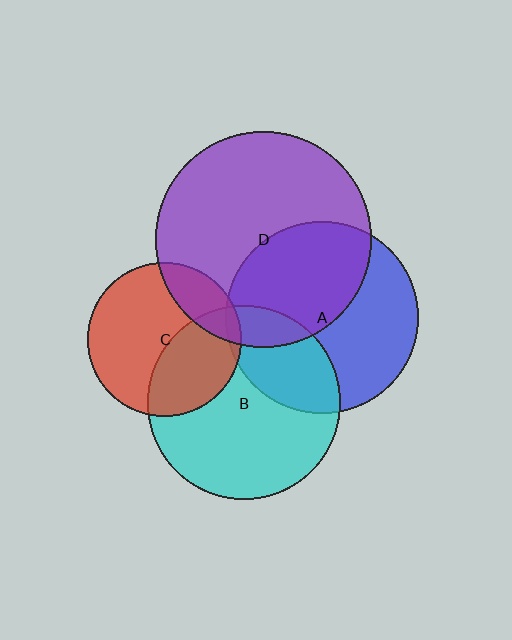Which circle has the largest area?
Circle D (purple).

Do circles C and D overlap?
Yes.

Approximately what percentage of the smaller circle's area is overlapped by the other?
Approximately 20%.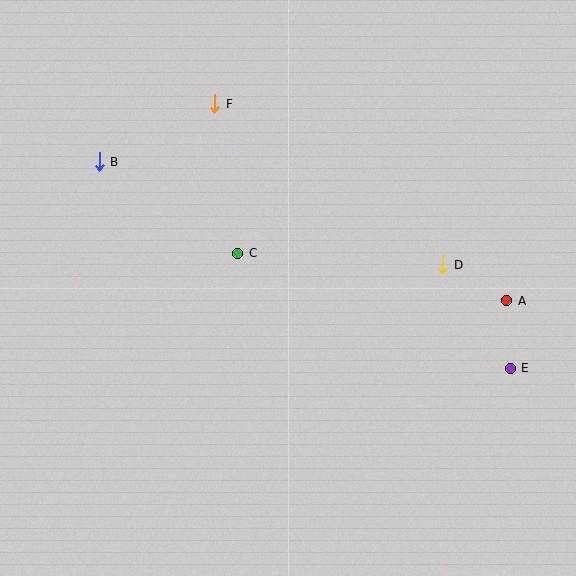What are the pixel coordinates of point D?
Point D is at (443, 265).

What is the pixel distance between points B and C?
The distance between B and C is 166 pixels.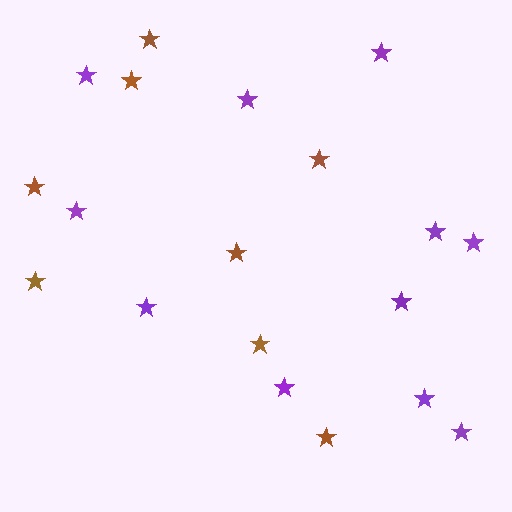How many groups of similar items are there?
There are 2 groups: one group of brown stars (8) and one group of purple stars (11).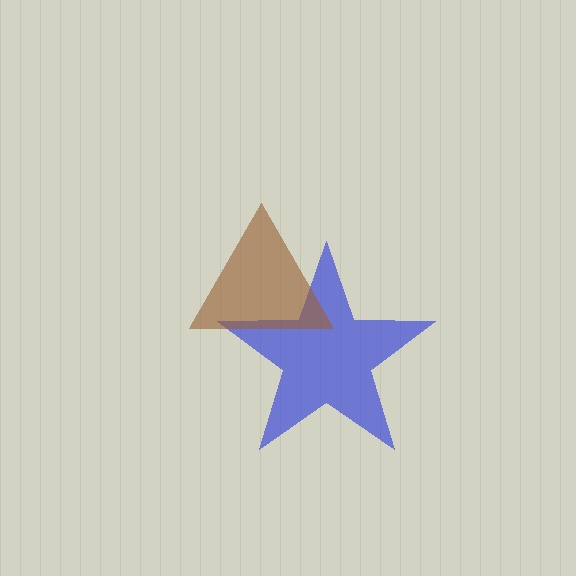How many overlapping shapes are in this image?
There are 2 overlapping shapes in the image.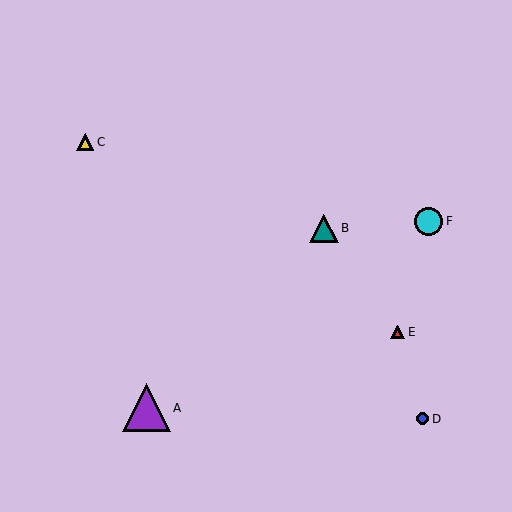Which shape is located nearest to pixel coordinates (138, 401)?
The purple triangle (labeled A) at (146, 408) is nearest to that location.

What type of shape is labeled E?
Shape E is a red triangle.